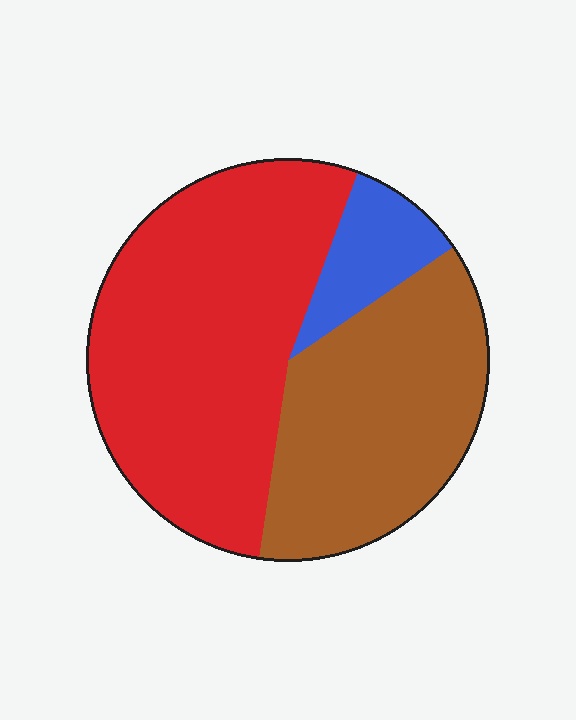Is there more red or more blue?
Red.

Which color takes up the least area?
Blue, at roughly 10%.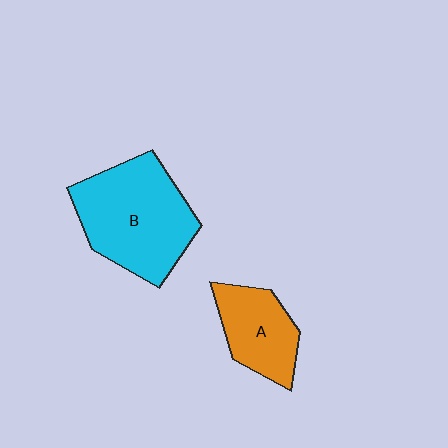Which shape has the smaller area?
Shape A (orange).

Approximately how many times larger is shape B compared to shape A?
Approximately 1.8 times.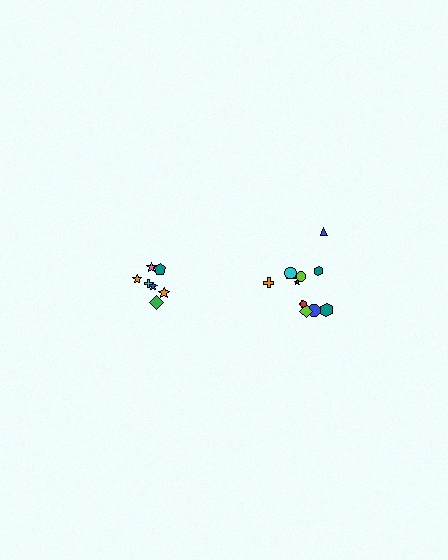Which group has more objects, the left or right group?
The right group.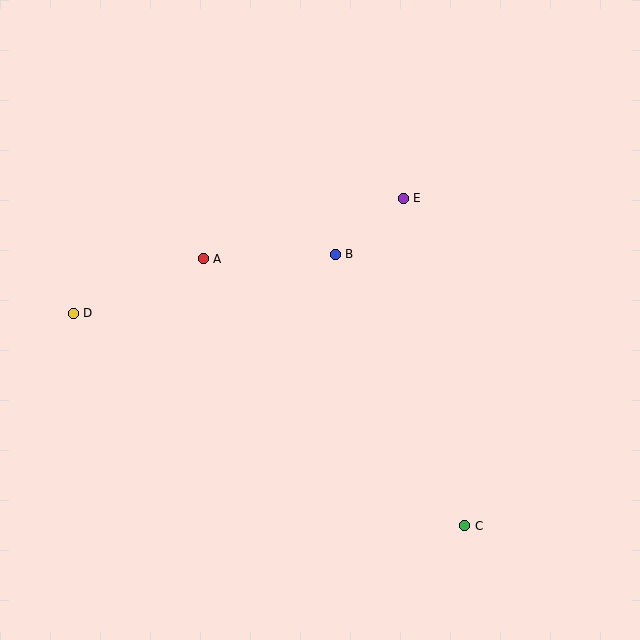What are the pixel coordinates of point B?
Point B is at (335, 254).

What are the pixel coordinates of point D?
Point D is at (73, 313).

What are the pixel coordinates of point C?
Point C is at (465, 526).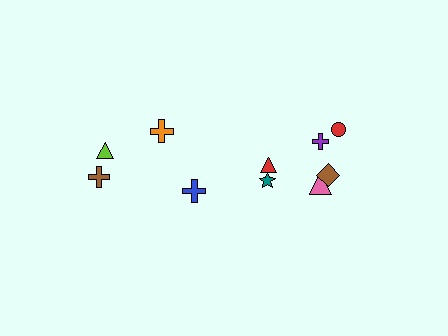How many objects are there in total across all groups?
There are 10 objects.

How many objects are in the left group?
There are 4 objects.